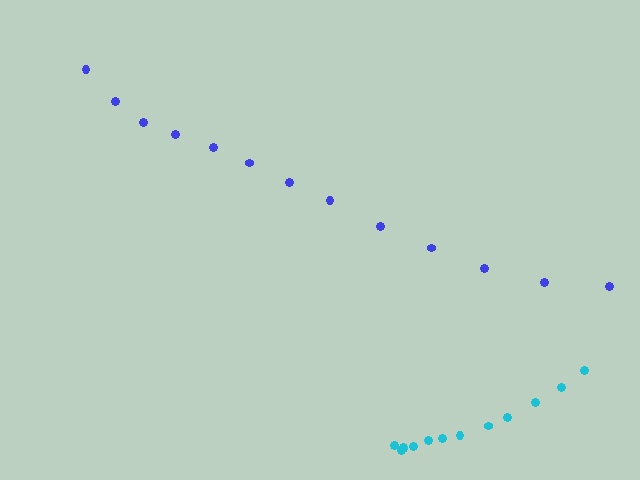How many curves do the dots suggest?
There are 2 distinct paths.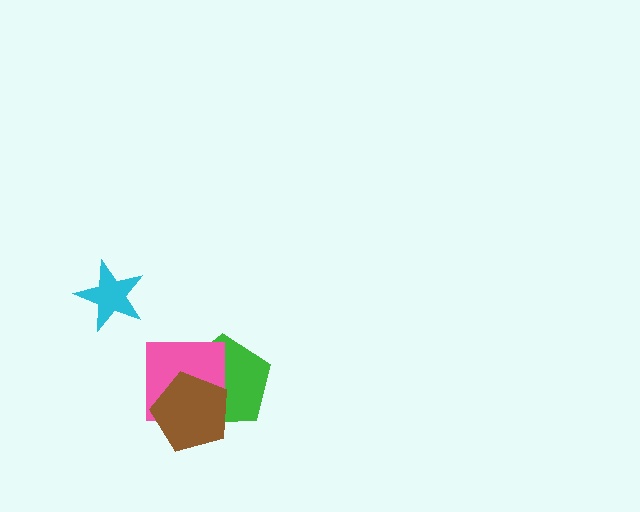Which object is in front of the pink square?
The brown pentagon is in front of the pink square.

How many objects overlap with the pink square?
2 objects overlap with the pink square.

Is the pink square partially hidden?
Yes, it is partially covered by another shape.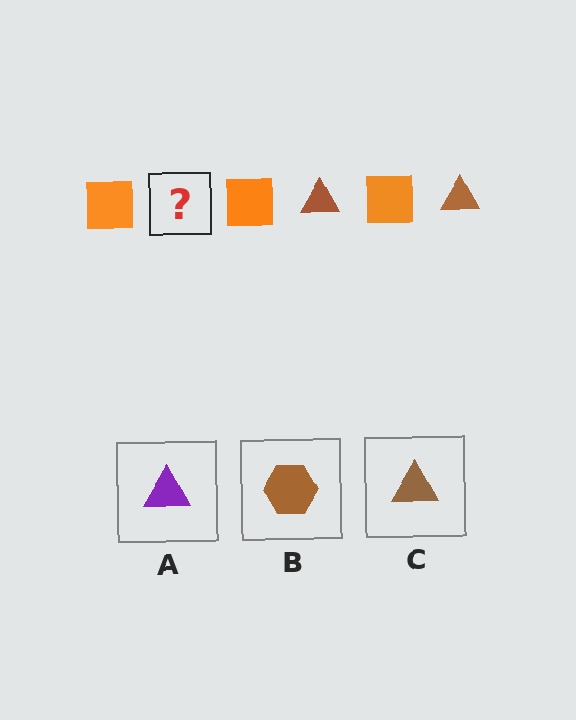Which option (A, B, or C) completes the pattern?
C.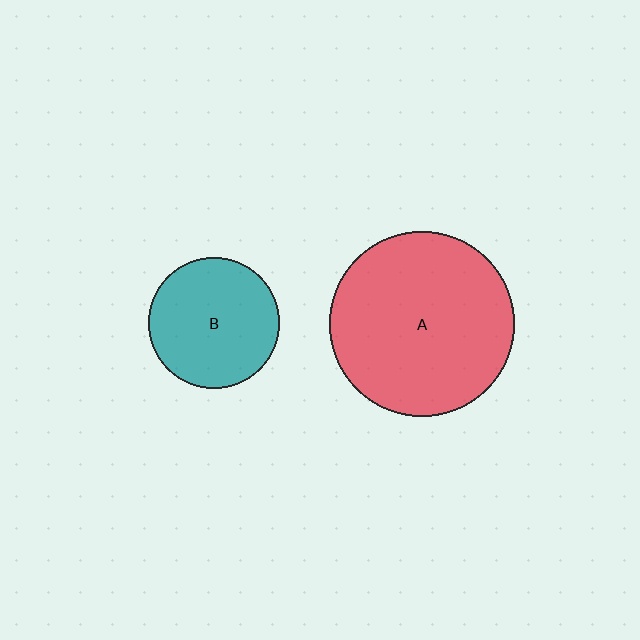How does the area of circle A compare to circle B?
Approximately 2.0 times.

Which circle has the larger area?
Circle A (red).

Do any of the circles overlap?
No, none of the circles overlap.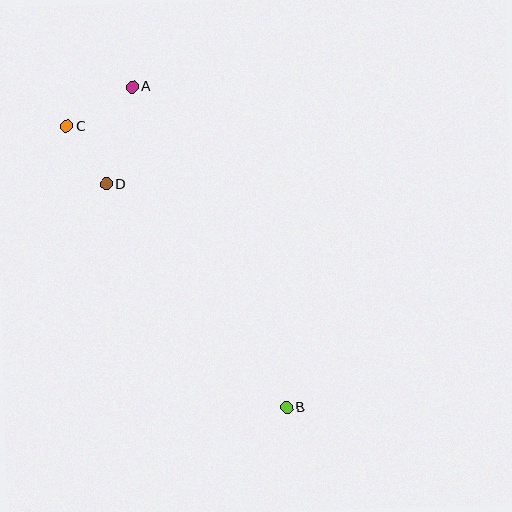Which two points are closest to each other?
Points C and D are closest to each other.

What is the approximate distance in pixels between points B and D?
The distance between B and D is approximately 287 pixels.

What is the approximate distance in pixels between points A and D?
The distance between A and D is approximately 101 pixels.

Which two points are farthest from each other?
Points B and C are farthest from each other.